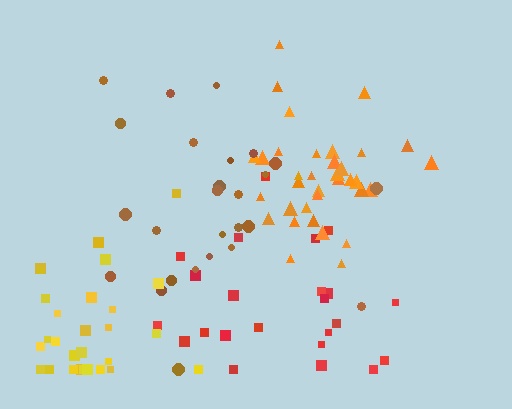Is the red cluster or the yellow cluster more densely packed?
Yellow.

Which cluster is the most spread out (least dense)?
Red.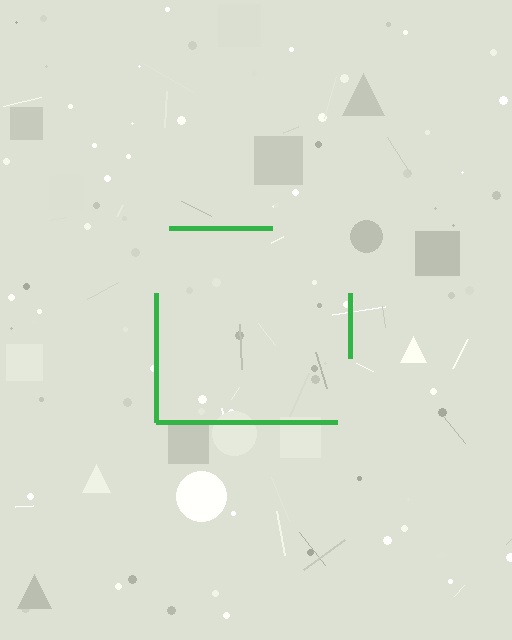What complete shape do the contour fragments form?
The contour fragments form a square.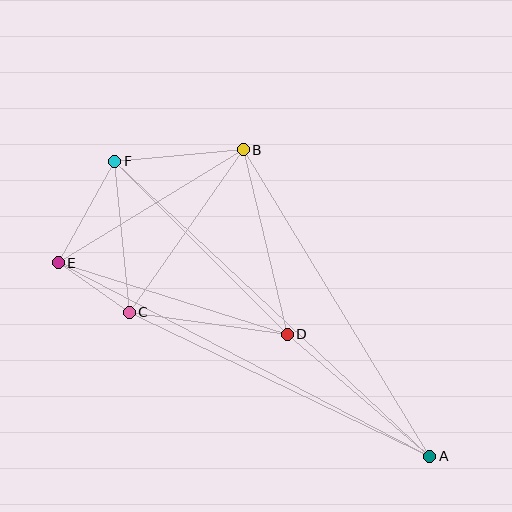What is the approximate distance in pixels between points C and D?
The distance between C and D is approximately 159 pixels.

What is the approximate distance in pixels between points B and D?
The distance between B and D is approximately 189 pixels.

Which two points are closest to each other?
Points C and E are closest to each other.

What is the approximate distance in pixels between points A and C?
The distance between A and C is approximately 333 pixels.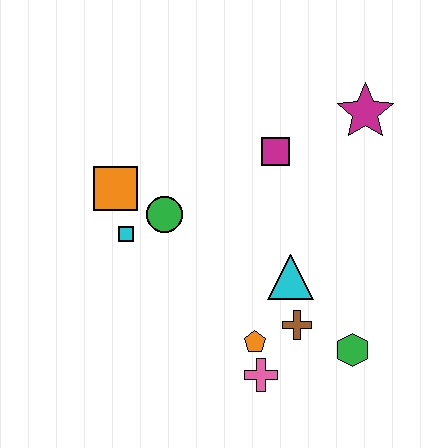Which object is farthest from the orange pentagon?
The magenta star is farthest from the orange pentagon.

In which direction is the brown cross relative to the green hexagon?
The brown cross is to the left of the green hexagon.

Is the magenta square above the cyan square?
Yes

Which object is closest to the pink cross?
The orange pentagon is closest to the pink cross.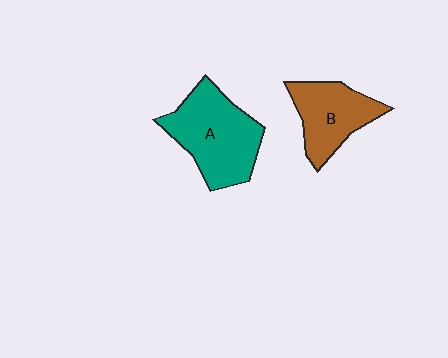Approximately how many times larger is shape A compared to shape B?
Approximately 1.4 times.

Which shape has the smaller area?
Shape B (brown).